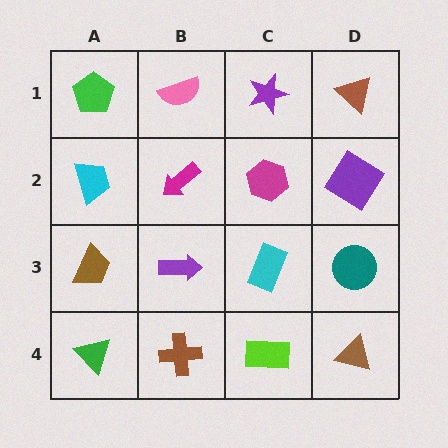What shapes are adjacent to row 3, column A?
A cyan trapezoid (row 2, column A), a green triangle (row 4, column A), a purple arrow (row 3, column B).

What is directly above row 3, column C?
A magenta hexagon.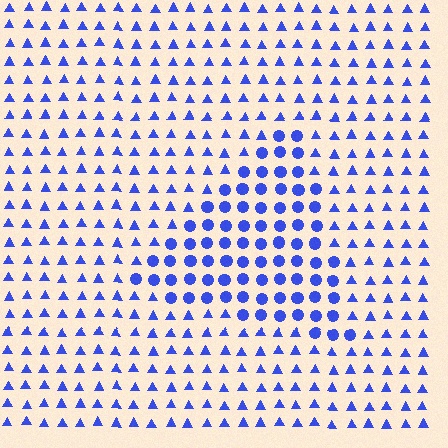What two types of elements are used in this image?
The image uses circles inside the triangle region and triangles outside it.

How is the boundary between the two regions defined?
The boundary is defined by a change in element shape: circles inside vs. triangles outside. All elements share the same color and spacing.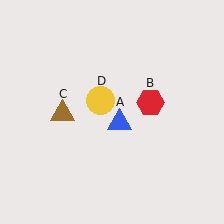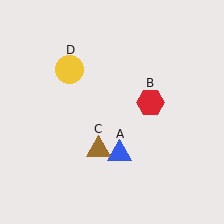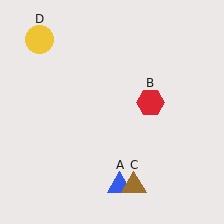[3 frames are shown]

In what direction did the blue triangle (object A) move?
The blue triangle (object A) moved down.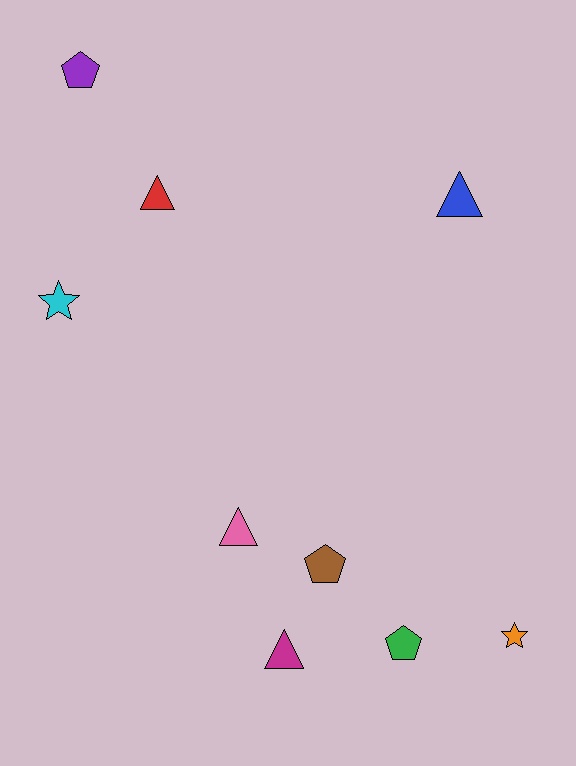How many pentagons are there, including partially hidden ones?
There are 3 pentagons.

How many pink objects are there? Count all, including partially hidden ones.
There is 1 pink object.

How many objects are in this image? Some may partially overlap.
There are 9 objects.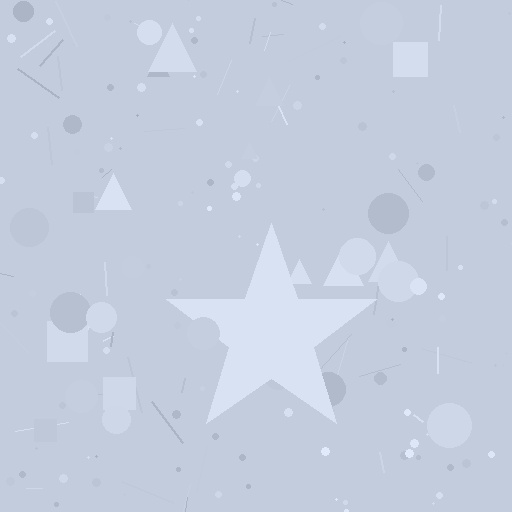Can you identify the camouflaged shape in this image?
The camouflaged shape is a star.